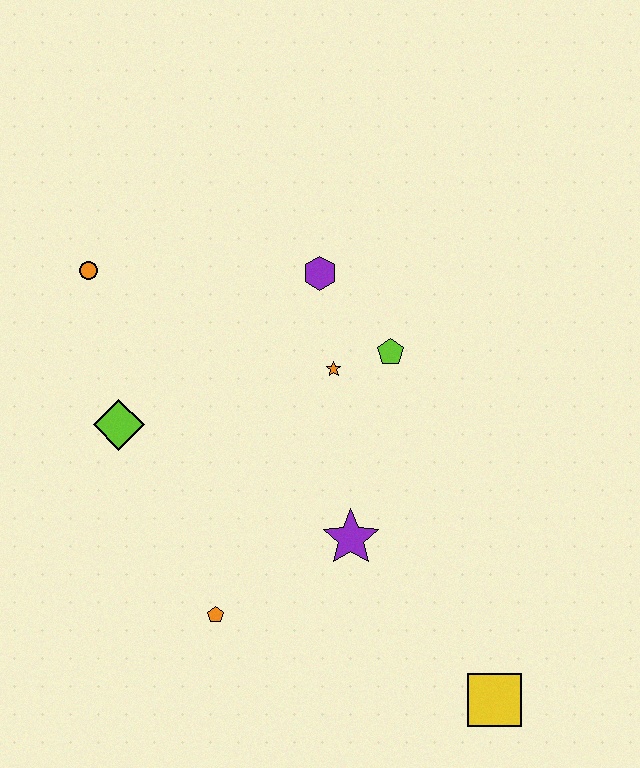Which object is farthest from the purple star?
The orange circle is farthest from the purple star.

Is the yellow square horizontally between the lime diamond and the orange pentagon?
No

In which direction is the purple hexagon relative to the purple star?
The purple hexagon is above the purple star.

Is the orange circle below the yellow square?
No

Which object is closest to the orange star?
The lime pentagon is closest to the orange star.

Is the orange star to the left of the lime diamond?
No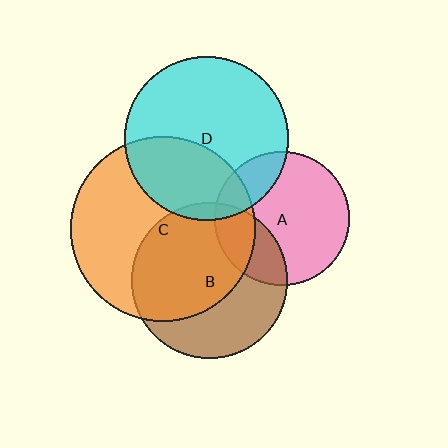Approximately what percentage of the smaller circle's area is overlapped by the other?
Approximately 35%.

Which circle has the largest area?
Circle C (orange).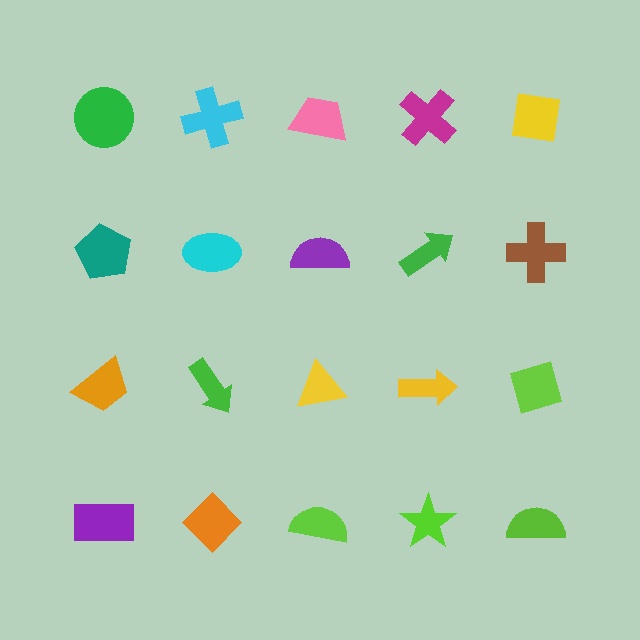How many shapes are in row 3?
5 shapes.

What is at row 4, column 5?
A lime semicircle.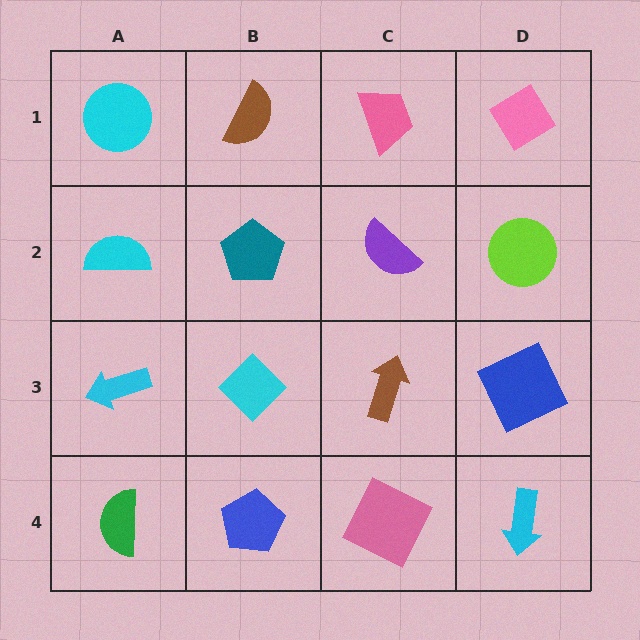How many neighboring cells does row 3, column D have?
3.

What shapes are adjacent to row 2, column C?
A pink trapezoid (row 1, column C), a brown arrow (row 3, column C), a teal pentagon (row 2, column B), a lime circle (row 2, column D).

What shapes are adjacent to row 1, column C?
A purple semicircle (row 2, column C), a brown semicircle (row 1, column B), a pink diamond (row 1, column D).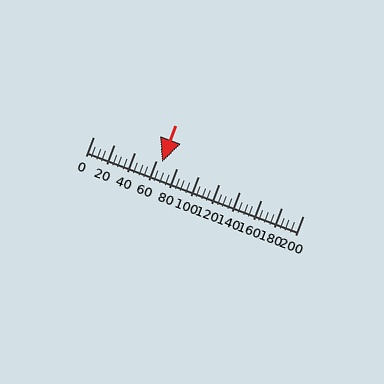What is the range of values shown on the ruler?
The ruler shows values from 0 to 200.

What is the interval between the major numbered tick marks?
The major tick marks are spaced 20 units apart.